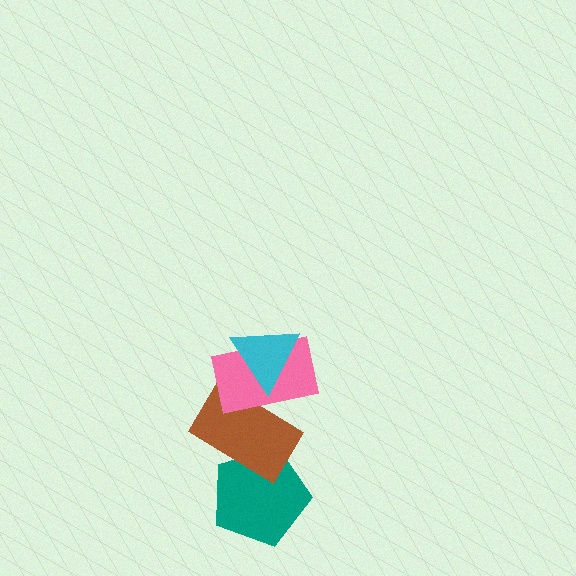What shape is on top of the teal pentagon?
The brown rectangle is on top of the teal pentagon.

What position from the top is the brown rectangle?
The brown rectangle is 3rd from the top.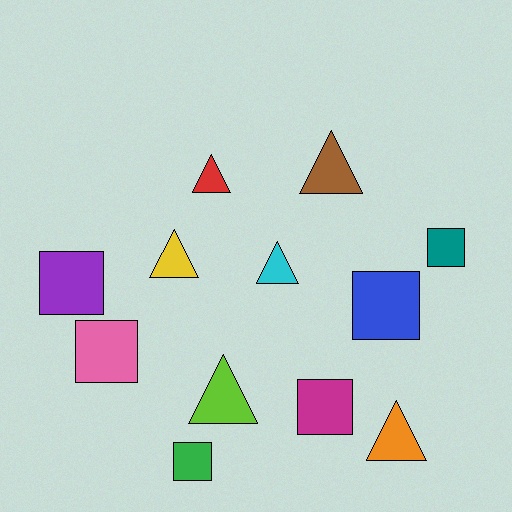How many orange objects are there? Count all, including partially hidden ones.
There is 1 orange object.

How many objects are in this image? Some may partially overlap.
There are 12 objects.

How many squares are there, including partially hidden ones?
There are 6 squares.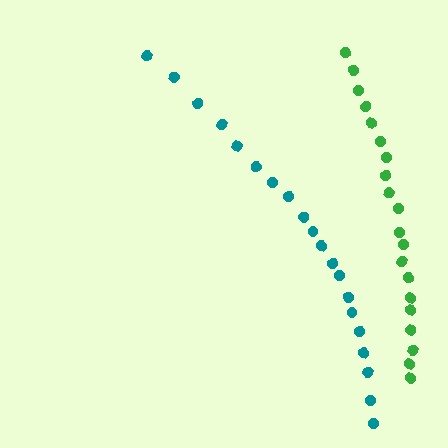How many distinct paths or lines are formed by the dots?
There are 2 distinct paths.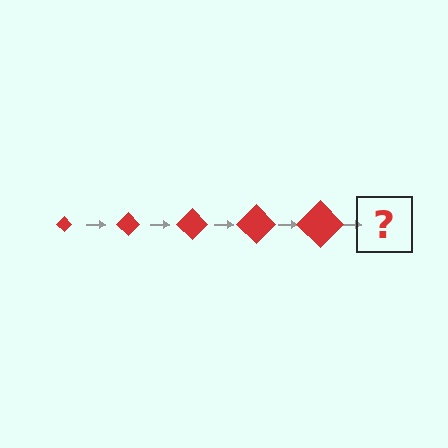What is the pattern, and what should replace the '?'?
The pattern is that the diamond gets progressively larger each step. The '?' should be a red diamond, larger than the previous one.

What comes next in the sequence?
The next element should be a red diamond, larger than the previous one.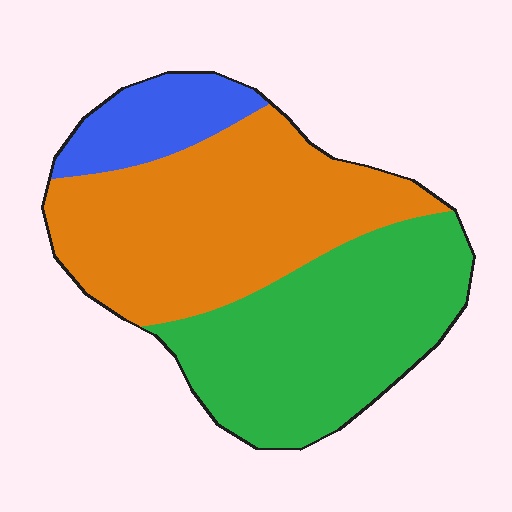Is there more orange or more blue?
Orange.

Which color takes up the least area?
Blue, at roughly 10%.